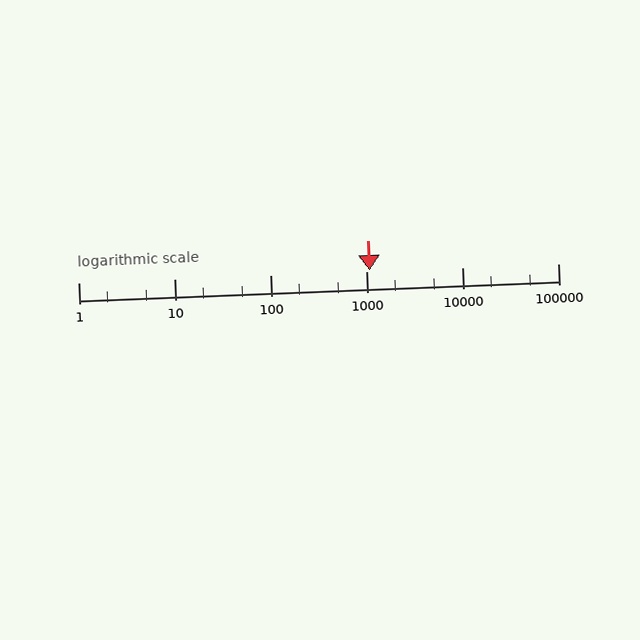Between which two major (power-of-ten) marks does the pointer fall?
The pointer is between 1000 and 10000.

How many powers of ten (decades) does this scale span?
The scale spans 5 decades, from 1 to 100000.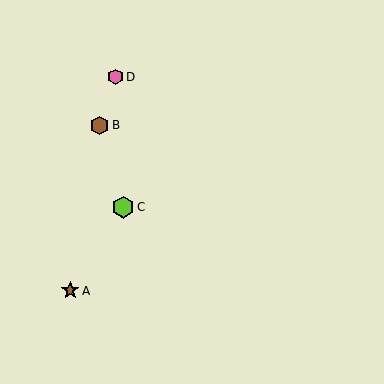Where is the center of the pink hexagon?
The center of the pink hexagon is at (116, 77).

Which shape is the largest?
The lime hexagon (labeled C) is the largest.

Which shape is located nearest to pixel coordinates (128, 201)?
The lime hexagon (labeled C) at (123, 207) is nearest to that location.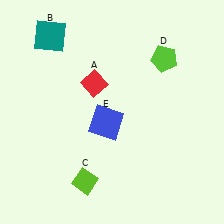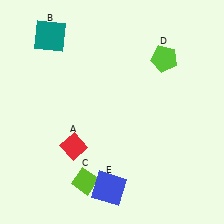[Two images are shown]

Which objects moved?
The objects that moved are: the red diamond (A), the blue square (E).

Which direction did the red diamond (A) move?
The red diamond (A) moved down.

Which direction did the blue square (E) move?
The blue square (E) moved down.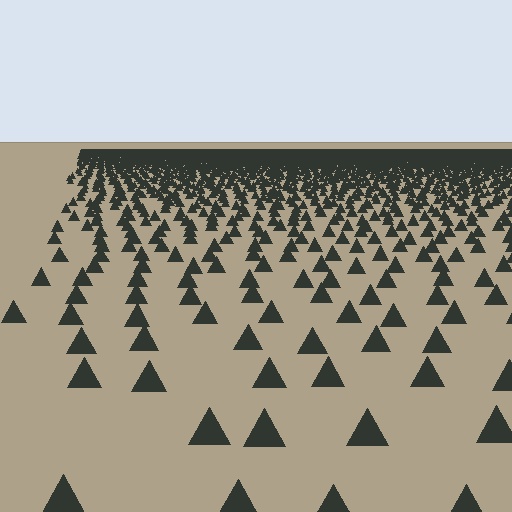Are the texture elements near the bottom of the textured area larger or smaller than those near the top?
Larger. Near the bottom, elements are closer to the viewer and appear at a bigger on-screen size.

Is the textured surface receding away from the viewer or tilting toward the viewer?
The surface is receding away from the viewer. Texture elements get smaller and denser toward the top.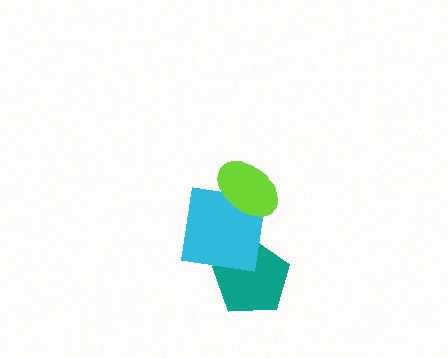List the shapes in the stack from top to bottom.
From top to bottom: the lime ellipse, the cyan square, the teal pentagon.